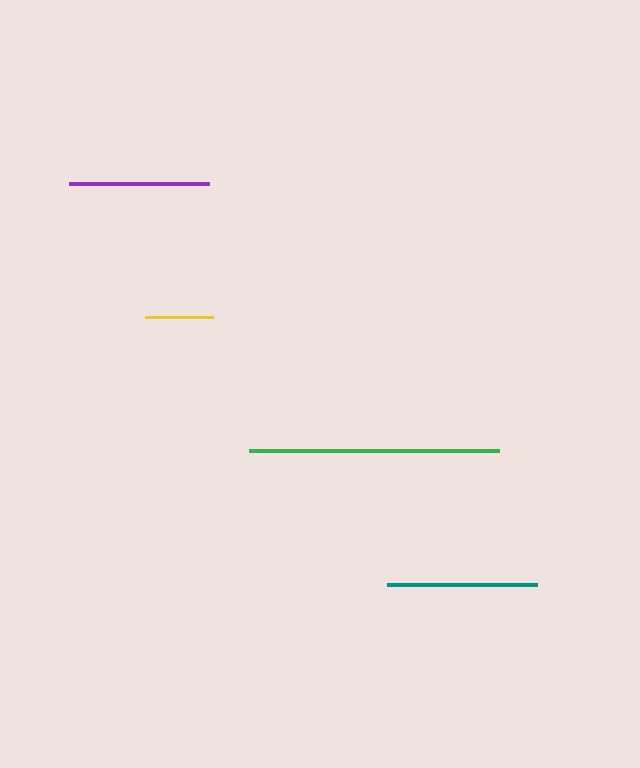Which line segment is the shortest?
The yellow line is the shortest at approximately 68 pixels.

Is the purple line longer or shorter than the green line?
The green line is longer than the purple line.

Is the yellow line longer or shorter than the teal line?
The teal line is longer than the yellow line.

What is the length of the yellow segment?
The yellow segment is approximately 68 pixels long.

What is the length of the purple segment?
The purple segment is approximately 140 pixels long.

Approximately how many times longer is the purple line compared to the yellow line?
The purple line is approximately 2.1 times the length of the yellow line.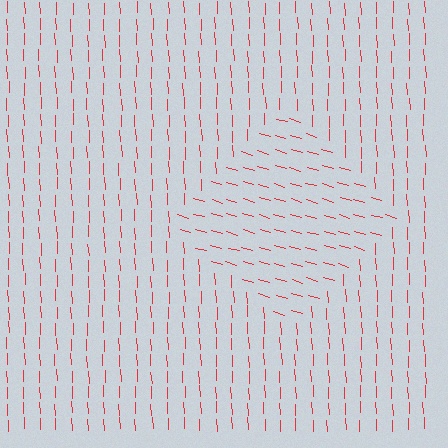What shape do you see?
I see a diamond.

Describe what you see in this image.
The image is filled with small red line segments. A diamond region in the image has lines oriented differently from the surrounding lines, creating a visible texture boundary.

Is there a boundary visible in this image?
Yes, there is a texture boundary formed by a change in line orientation.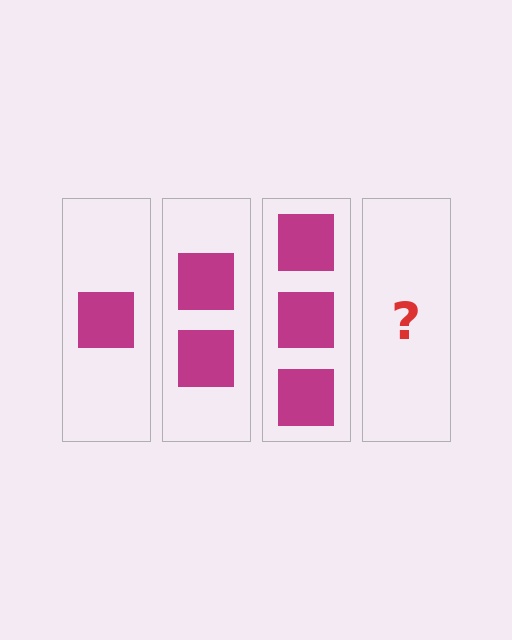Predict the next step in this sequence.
The next step is 4 squares.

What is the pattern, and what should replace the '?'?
The pattern is that each step adds one more square. The '?' should be 4 squares.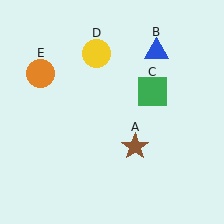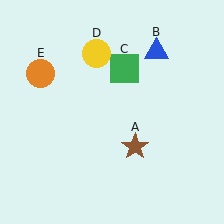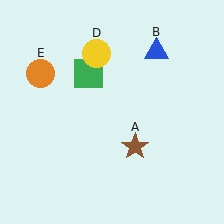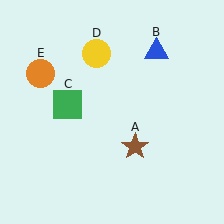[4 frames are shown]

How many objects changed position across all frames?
1 object changed position: green square (object C).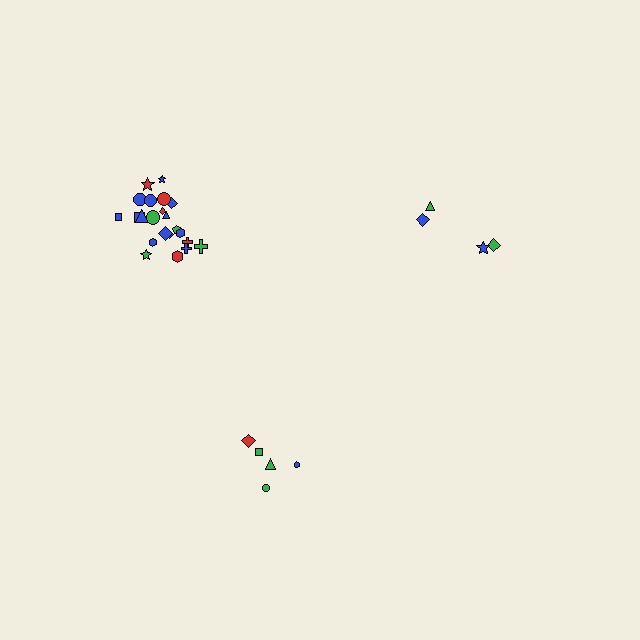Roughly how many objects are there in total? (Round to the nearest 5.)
Roughly 30 objects in total.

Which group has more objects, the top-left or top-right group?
The top-left group.